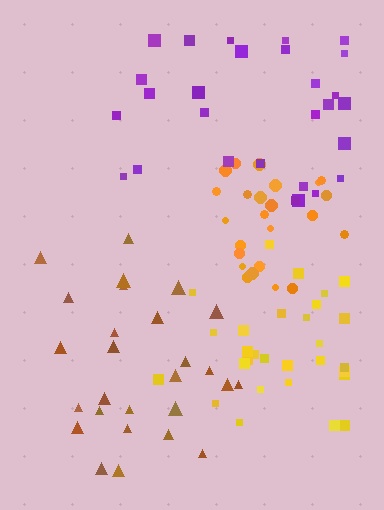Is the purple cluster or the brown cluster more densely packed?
Brown.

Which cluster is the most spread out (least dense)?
Purple.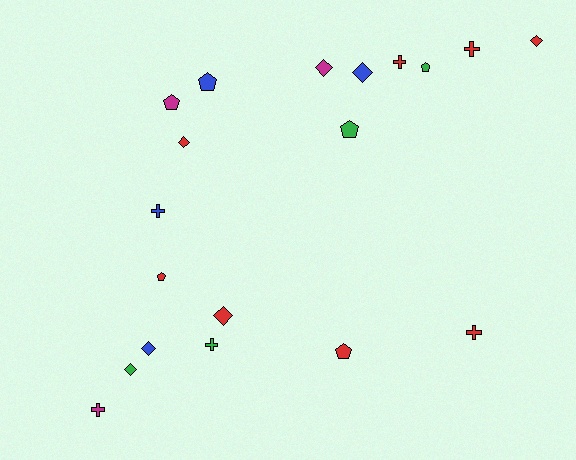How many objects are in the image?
There are 19 objects.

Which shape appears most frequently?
Diamond, with 7 objects.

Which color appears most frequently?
Red, with 8 objects.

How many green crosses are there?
There is 1 green cross.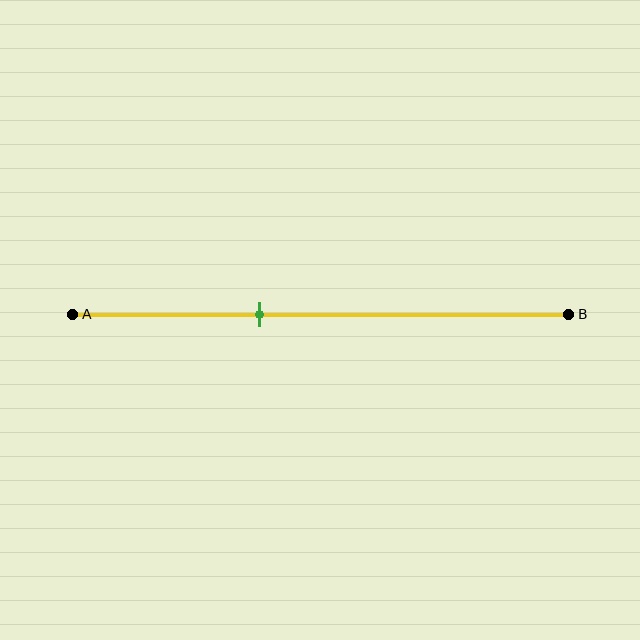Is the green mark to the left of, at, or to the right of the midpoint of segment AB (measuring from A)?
The green mark is to the left of the midpoint of segment AB.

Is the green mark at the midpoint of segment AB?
No, the mark is at about 40% from A, not at the 50% midpoint.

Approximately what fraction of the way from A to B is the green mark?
The green mark is approximately 40% of the way from A to B.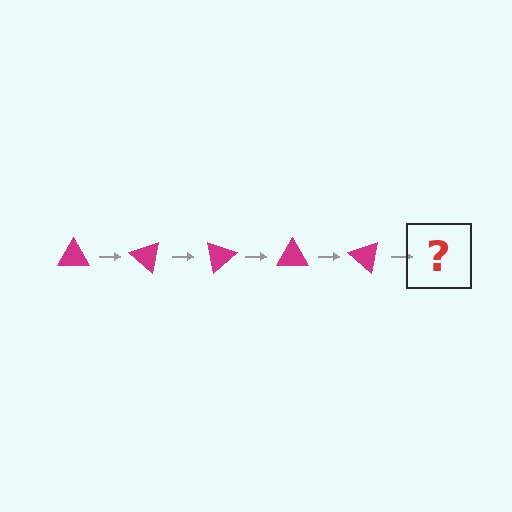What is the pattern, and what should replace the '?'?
The pattern is that the triangle rotates 40 degrees each step. The '?' should be a magenta triangle rotated 200 degrees.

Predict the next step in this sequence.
The next step is a magenta triangle rotated 200 degrees.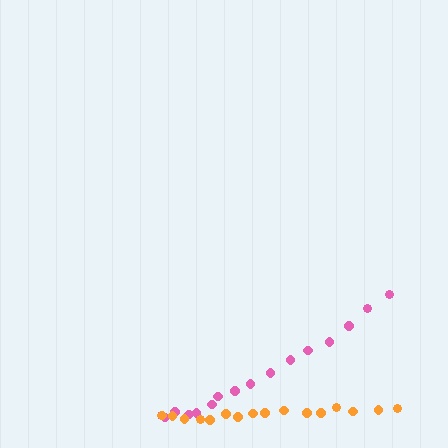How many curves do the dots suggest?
There are 2 distinct paths.